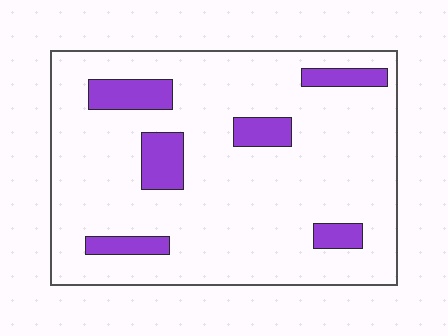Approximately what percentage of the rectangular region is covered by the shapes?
Approximately 15%.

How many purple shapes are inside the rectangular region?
6.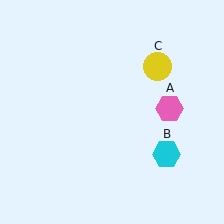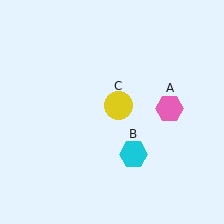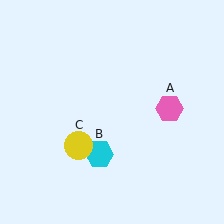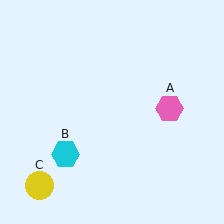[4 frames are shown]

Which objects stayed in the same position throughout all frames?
Pink hexagon (object A) remained stationary.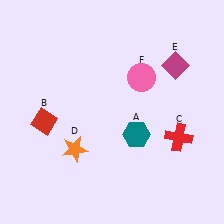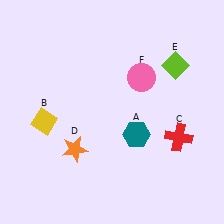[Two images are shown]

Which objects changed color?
B changed from red to yellow. E changed from magenta to lime.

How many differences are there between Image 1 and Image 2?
There are 2 differences between the two images.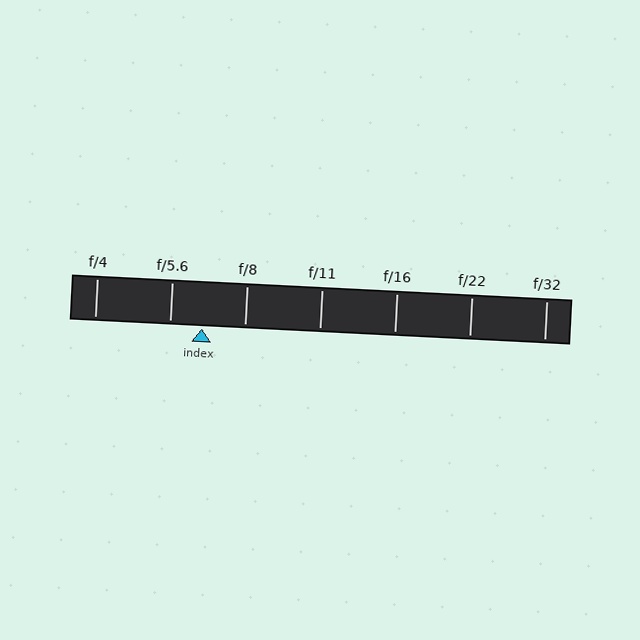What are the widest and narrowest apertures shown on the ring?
The widest aperture shown is f/4 and the narrowest is f/32.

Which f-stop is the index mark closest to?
The index mark is closest to f/5.6.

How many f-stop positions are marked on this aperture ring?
There are 7 f-stop positions marked.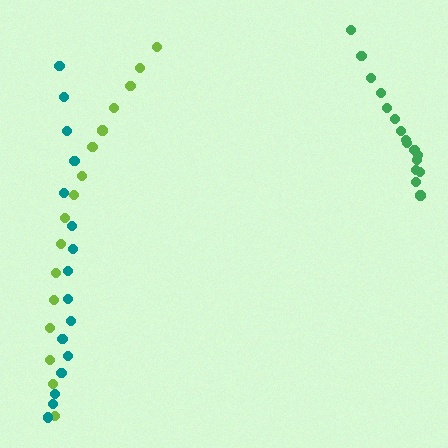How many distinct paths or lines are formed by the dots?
There are 3 distinct paths.